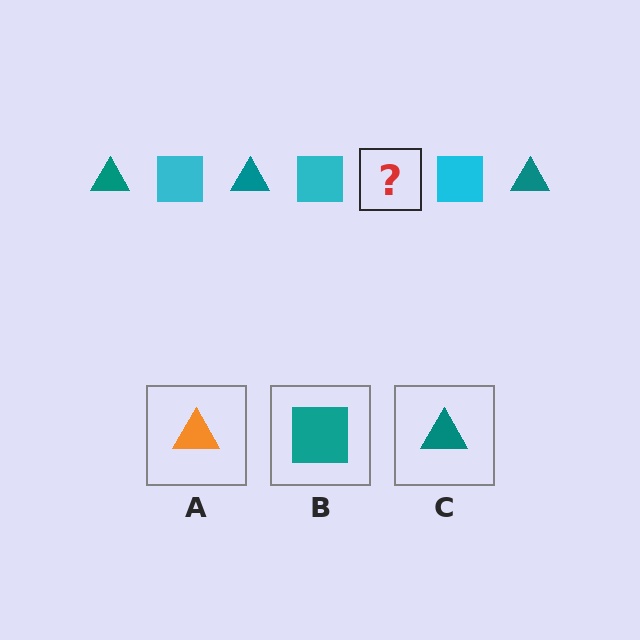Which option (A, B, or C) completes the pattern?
C.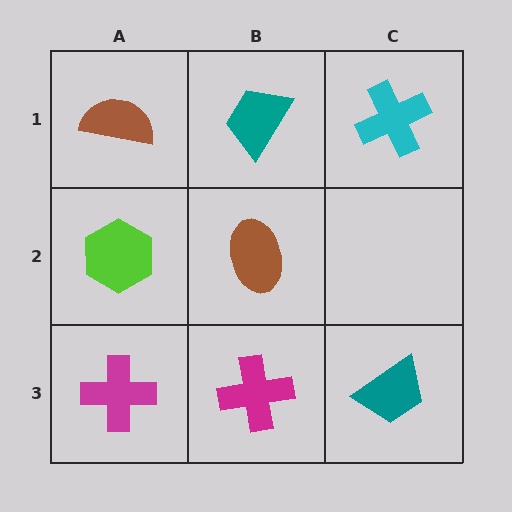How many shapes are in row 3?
3 shapes.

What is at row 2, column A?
A lime hexagon.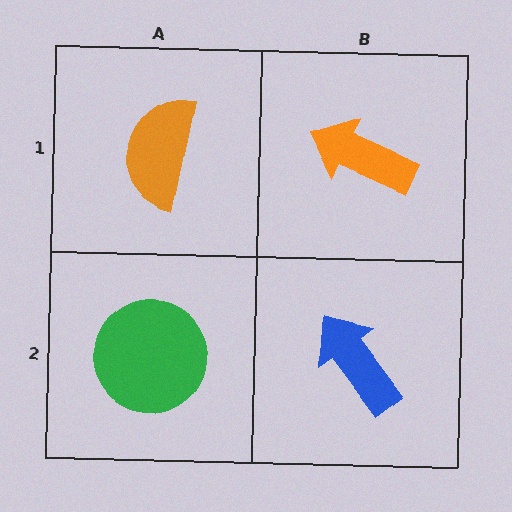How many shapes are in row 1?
2 shapes.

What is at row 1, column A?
An orange semicircle.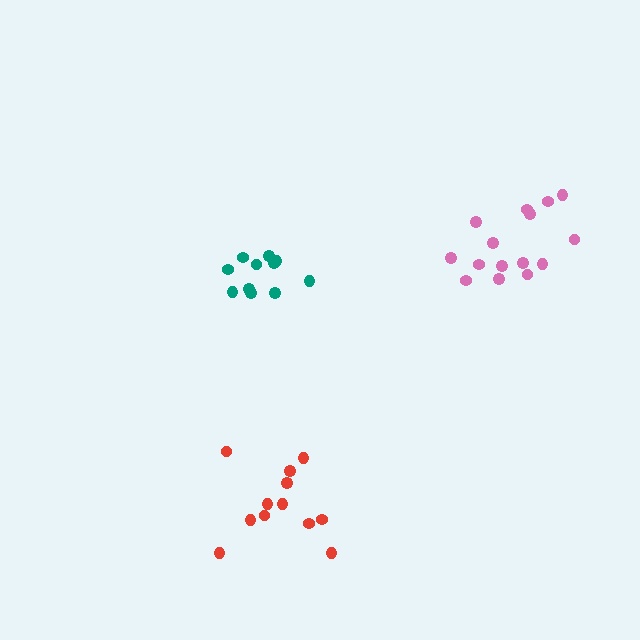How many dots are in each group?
Group 1: 12 dots, Group 2: 11 dots, Group 3: 15 dots (38 total).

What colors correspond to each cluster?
The clusters are colored: red, teal, pink.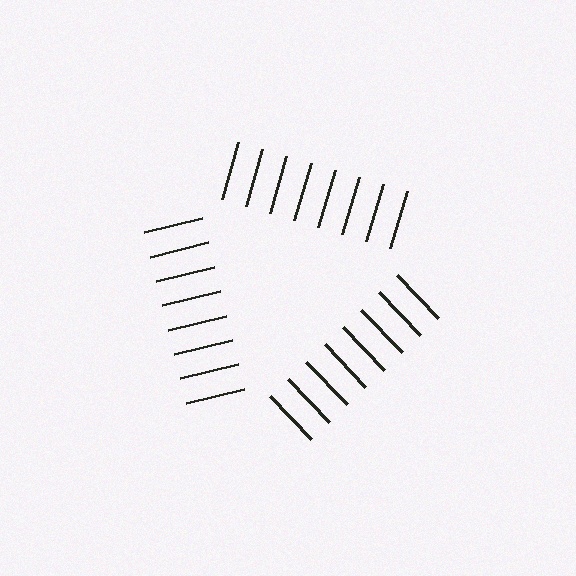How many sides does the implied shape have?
3 sides — the line-ends trace a triangle.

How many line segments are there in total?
24 — 8 along each of the 3 edges.